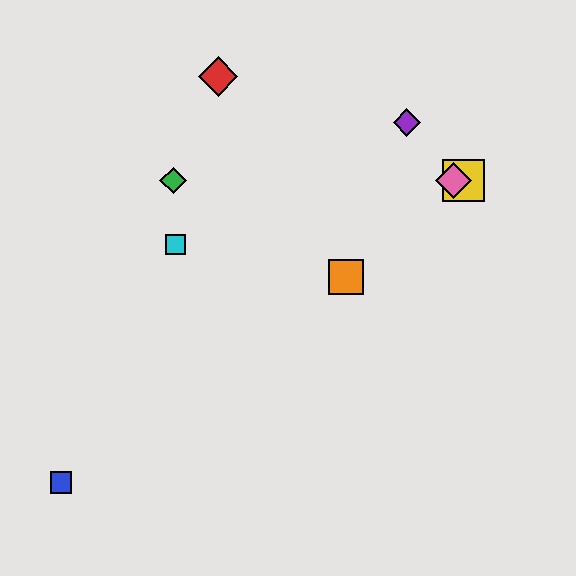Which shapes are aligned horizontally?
The green diamond, the yellow square, the pink diamond are aligned horizontally.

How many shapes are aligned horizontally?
3 shapes (the green diamond, the yellow square, the pink diamond) are aligned horizontally.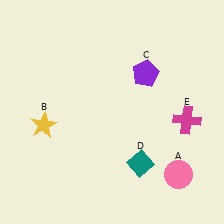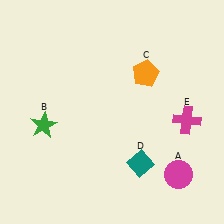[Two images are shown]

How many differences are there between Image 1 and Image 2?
There are 3 differences between the two images.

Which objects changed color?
A changed from pink to magenta. B changed from yellow to green. C changed from purple to orange.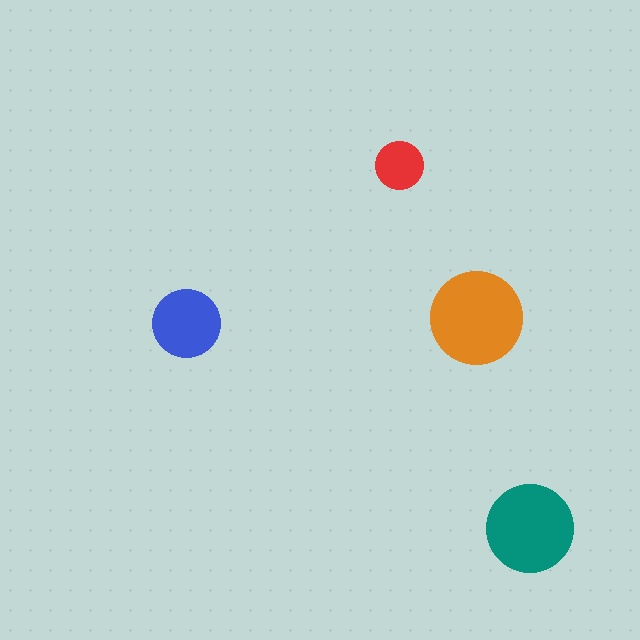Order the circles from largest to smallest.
the orange one, the teal one, the blue one, the red one.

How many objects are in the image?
There are 4 objects in the image.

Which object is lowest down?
The teal circle is bottommost.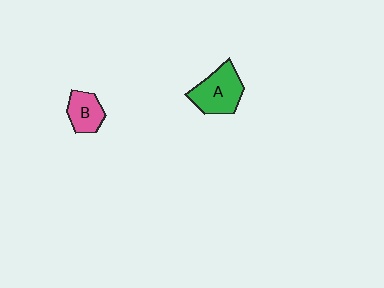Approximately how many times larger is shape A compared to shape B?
Approximately 1.6 times.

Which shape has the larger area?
Shape A (green).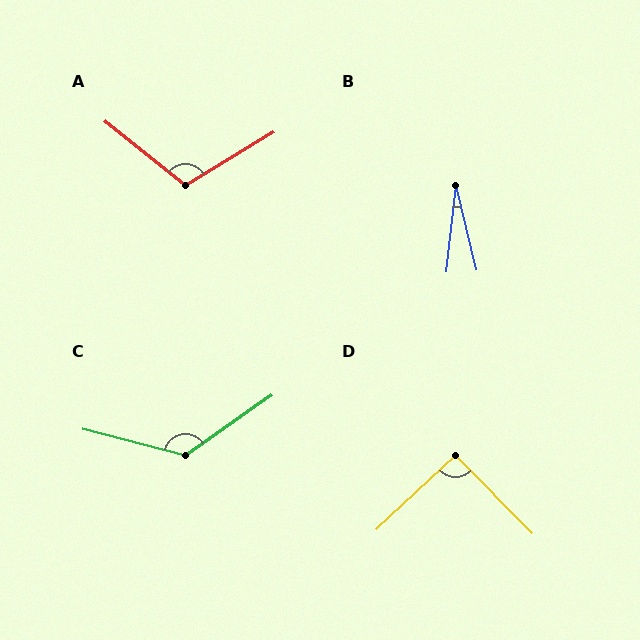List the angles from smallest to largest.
B (20°), D (92°), A (110°), C (131°).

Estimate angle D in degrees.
Approximately 92 degrees.